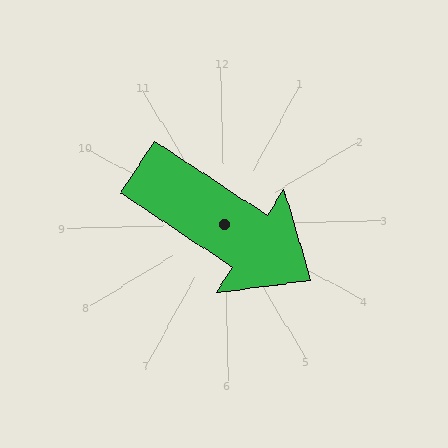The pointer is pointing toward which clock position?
Roughly 4 o'clock.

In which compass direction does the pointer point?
Southeast.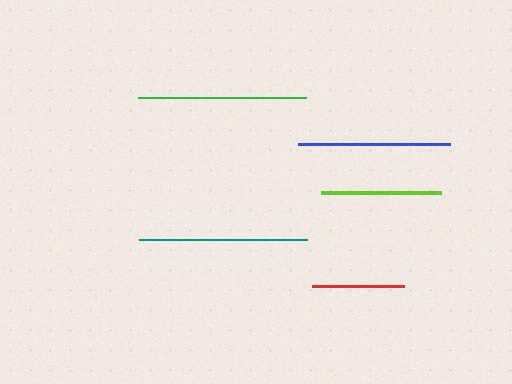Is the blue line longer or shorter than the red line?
The blue line is longer than the red line.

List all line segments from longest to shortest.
From longest to shortest: green, teal, blue, lime, red.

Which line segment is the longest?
The green line is the longest at approximately 168 pixels.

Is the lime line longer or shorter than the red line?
The lime line is longer than the red line.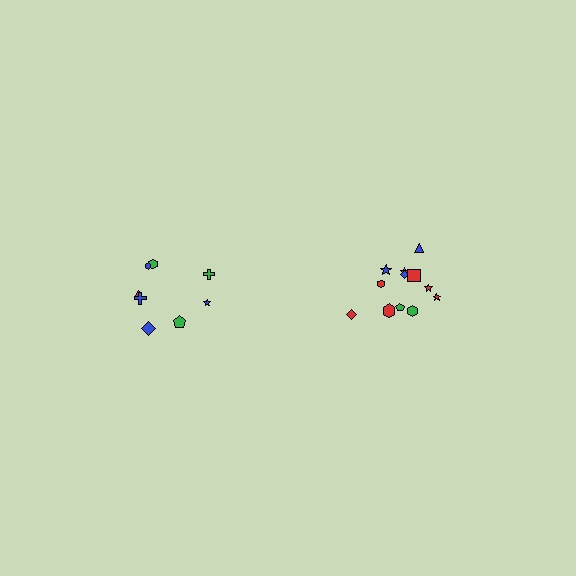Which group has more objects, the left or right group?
The right group.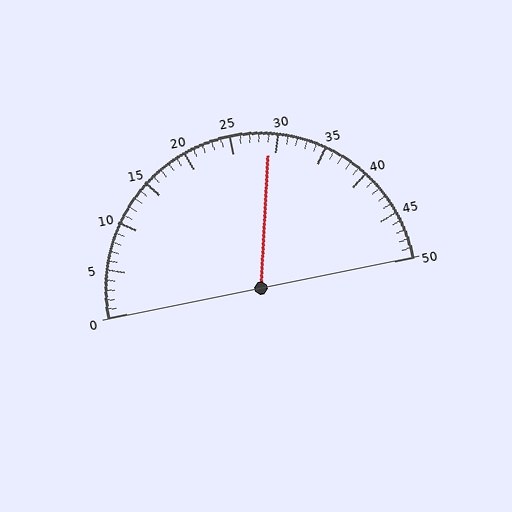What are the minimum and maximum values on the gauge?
The gauge ranges from 0 to 50.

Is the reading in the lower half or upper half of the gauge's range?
The reading is in the upper half of the range (0 to 50).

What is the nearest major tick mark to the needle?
The nearest major tick mark is 30.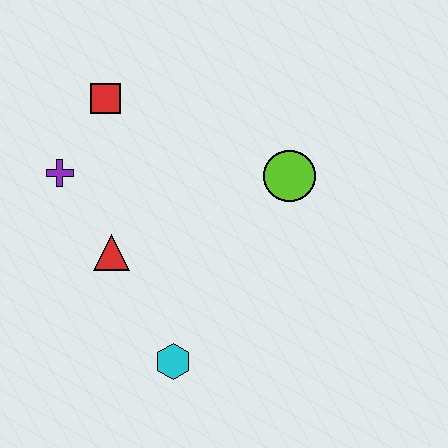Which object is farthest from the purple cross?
The lime circle is farthest from the purple cross.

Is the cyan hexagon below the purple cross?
Yes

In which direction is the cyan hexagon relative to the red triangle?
The cyan hexagon is below the red triangle.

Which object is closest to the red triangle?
The purple cross is closest to the red triangle.